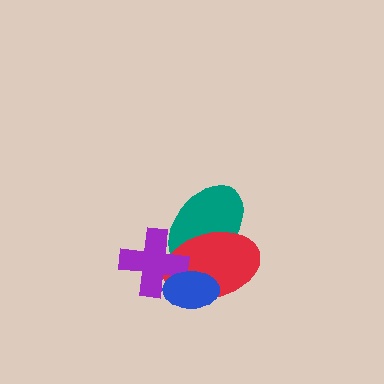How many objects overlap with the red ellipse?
3 objects overlap with the red ellipse.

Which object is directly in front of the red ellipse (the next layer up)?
The purple cross is directly in front of the red ellipse.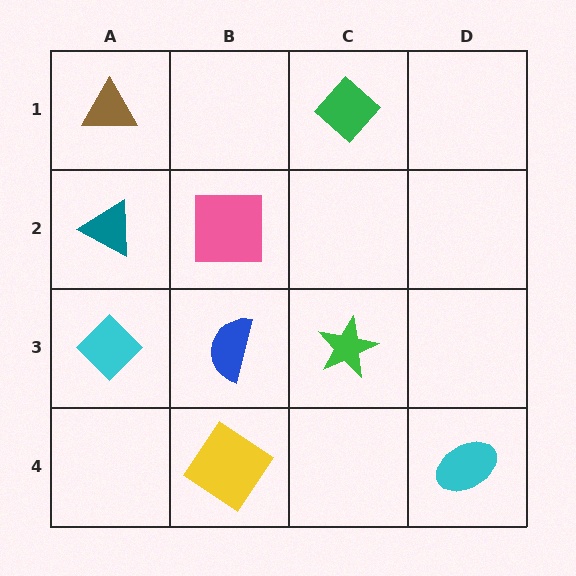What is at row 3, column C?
A green star.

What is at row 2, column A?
A teal triangle.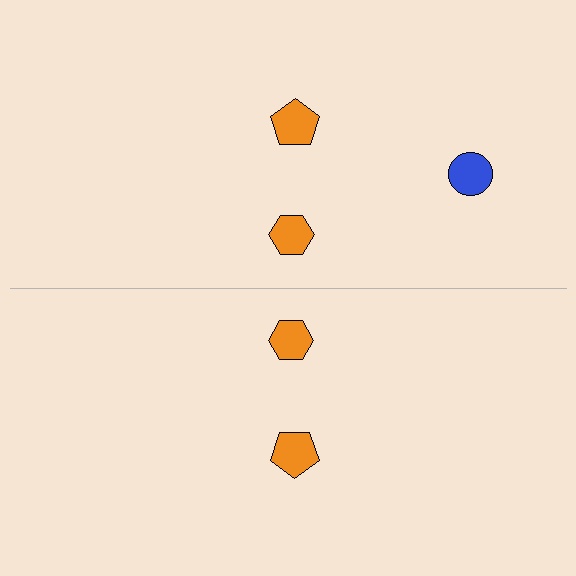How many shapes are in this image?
There are 5 shapes in this image.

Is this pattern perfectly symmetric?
No, the pattern is not perfectly symmetric. A blue circle is missing from the bottom side.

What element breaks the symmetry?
A blue circle is missing from the bottom side.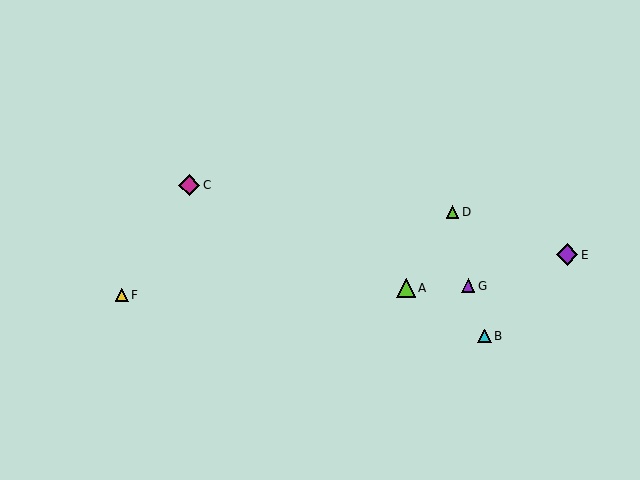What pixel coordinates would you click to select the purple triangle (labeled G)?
Click at (468, 286) to select the purple triangle G.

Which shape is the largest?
The purple diamond (labeled E) is the largest.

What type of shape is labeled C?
Shape C is a magenta diamond.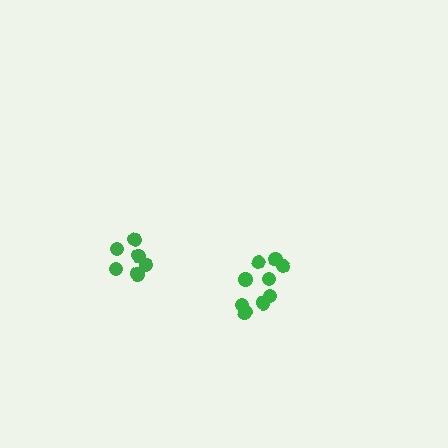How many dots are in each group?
Group 1: 6 dots, Group 2: 9 dots (15 total).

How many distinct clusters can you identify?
There are 2 distinct clusters.